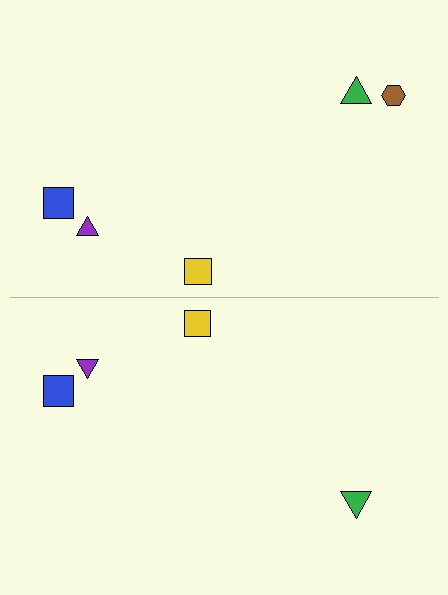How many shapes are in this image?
There are 9 shapes in this image.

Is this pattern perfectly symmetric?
No, the pattern is not perfectly symmetric. A brown hexagon is missing from the bottom side.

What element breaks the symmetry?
A brown hexagon is missing from the bottom side.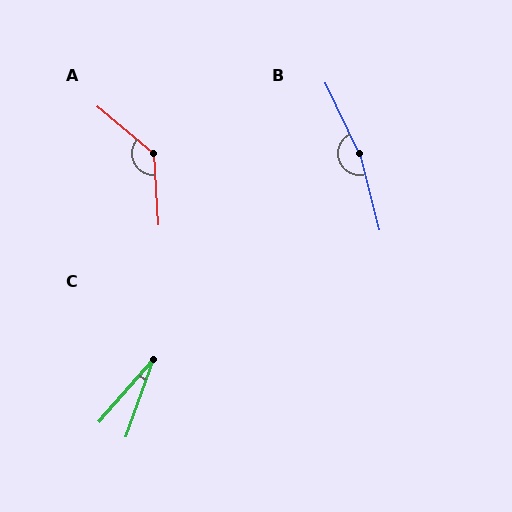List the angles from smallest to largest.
C (22°), A (134°), B (169°).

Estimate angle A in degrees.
Approximately 134 degrees.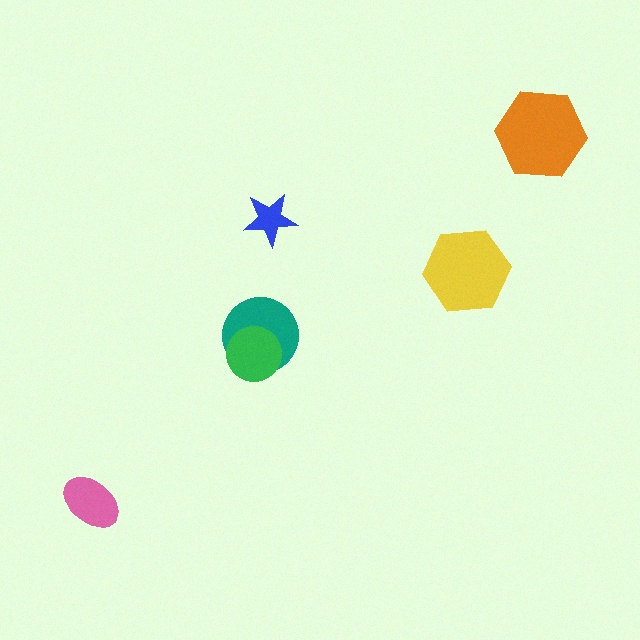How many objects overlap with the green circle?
1 object overlaps with the green circle.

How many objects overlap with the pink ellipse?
0 objects overlap with the pink ellipse.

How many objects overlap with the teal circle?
1 object overlaps with the teal circle.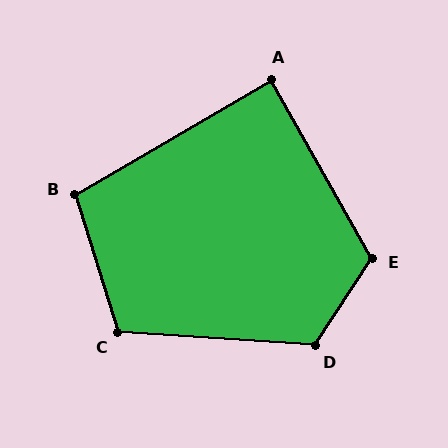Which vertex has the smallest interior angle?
A, at approximately 89 degrees.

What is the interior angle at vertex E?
Approximately 118 degrees (obtuse).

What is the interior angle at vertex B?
Approximately 103 degrees (obtuse).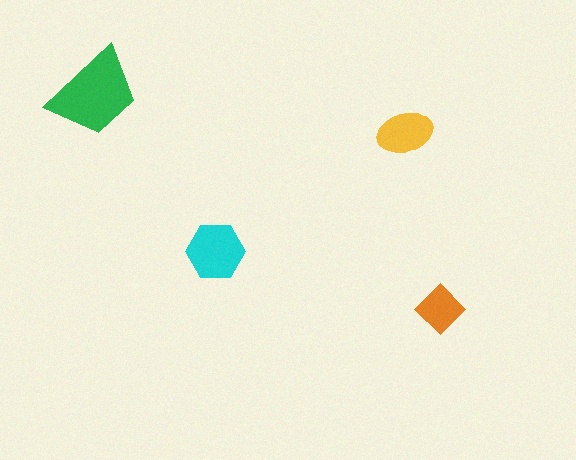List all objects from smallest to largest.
The orange diamond, the yellow ellipse, the cyan hexagon, the green trapezoid.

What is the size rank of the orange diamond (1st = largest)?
4th.